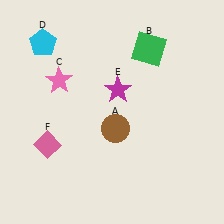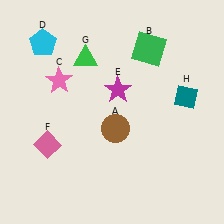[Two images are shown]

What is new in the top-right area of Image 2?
A teal diamond (H) was added in the top-right area of Image 2.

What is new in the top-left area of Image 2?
A green triangle (G) was added in the top-left area of Image 2.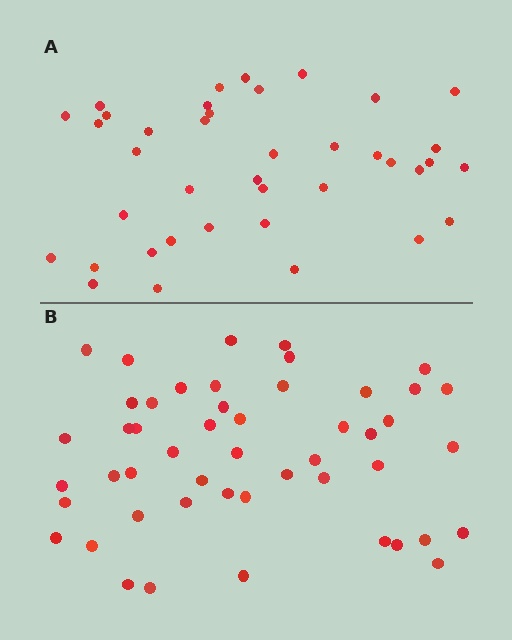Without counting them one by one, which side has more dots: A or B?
Region B (the bottom region) has more dots.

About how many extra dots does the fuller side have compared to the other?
Region B has roughly 10 or so more dots than region A.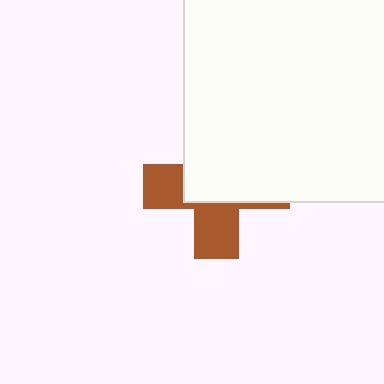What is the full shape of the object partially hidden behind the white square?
The partially hidden object is a brown cross.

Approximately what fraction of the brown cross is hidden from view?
Roughly 58% of the brown cross is hidden behind the white square.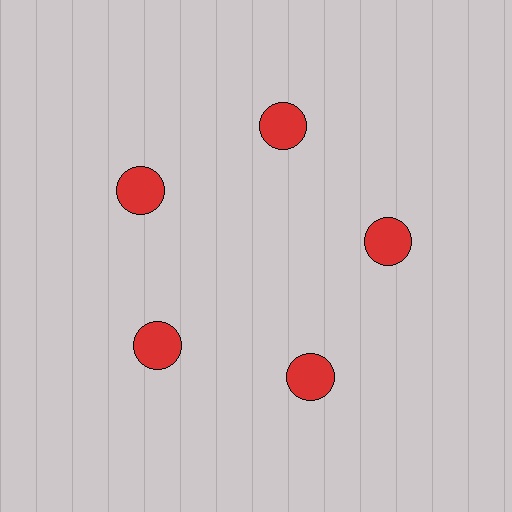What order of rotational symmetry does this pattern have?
This pattern has 5-fold rotational symmetry.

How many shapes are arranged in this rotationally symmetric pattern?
There are 5 shapes, arranged in 5 groups of 1.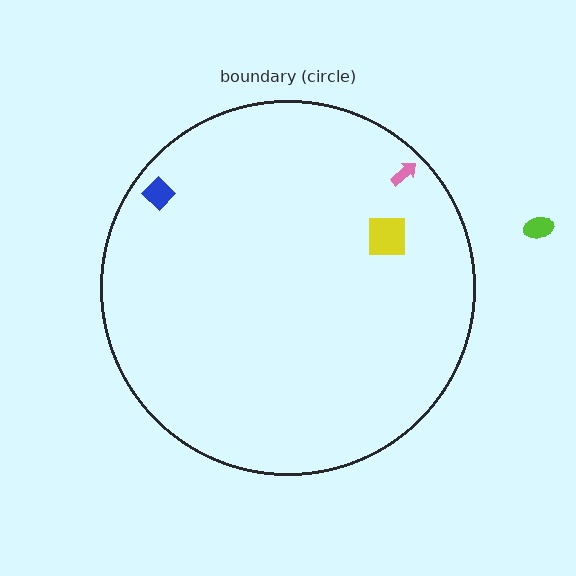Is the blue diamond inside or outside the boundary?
Inside.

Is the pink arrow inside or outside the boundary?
Inside.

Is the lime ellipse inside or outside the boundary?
Outside.